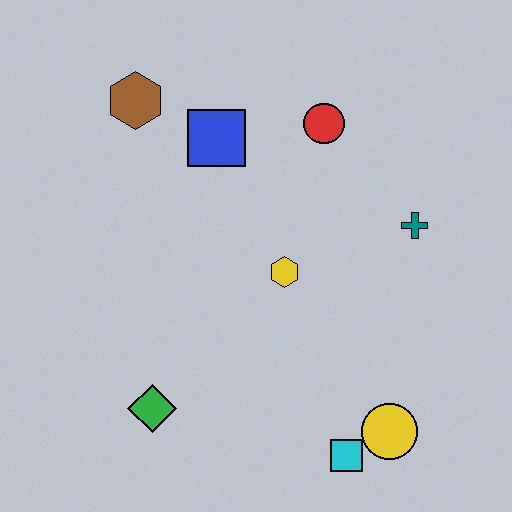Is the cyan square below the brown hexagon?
Yes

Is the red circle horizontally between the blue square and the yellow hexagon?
No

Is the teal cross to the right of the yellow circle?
Yes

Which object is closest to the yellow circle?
The cyan square is closest to the yellow circle.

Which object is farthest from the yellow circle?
The brown hexagon is farthest from the yellow circle.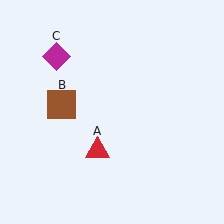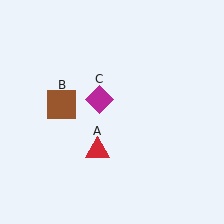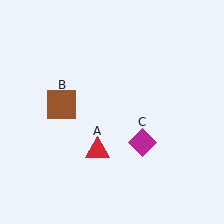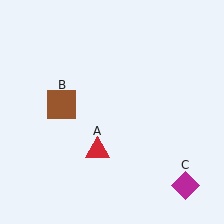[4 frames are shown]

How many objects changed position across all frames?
1 object changed position: magenta diamond (object C).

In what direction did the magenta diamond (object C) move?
The magenta diamond (object C) moved down and to the right.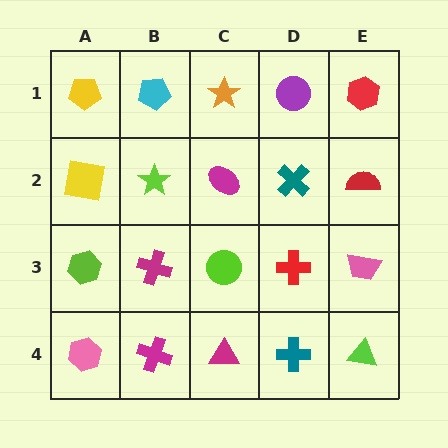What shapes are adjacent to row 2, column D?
A purple circle (row 1, column D), a red cross (row 3, column D), a magenta ellipse (row 2, column C), a red semicircle (row 2, column E).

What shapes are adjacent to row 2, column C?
An orange star (row 1, column C), a lime circle (row 3, column C), a lime star (row 2, column B), a teal cross (row 2, column D).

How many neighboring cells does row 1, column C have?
3.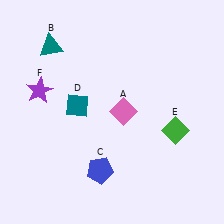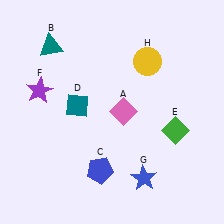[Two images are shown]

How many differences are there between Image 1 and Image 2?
There are 2 differences between the two images.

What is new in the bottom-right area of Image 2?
A blue star (G) was added in the bottom-right area of Image 2.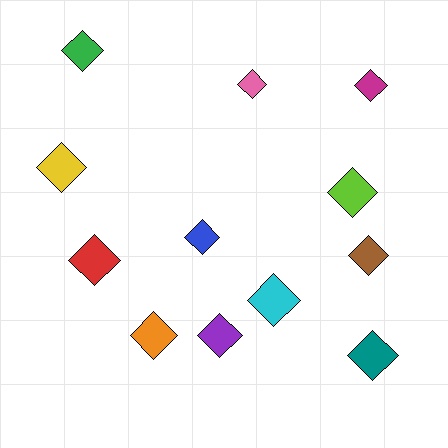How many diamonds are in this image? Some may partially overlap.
There are 12 diamonds.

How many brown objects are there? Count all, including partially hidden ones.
There is 1 brown object.